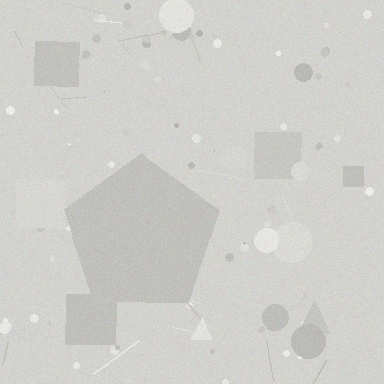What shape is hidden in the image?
A pentagon is hidden in the image.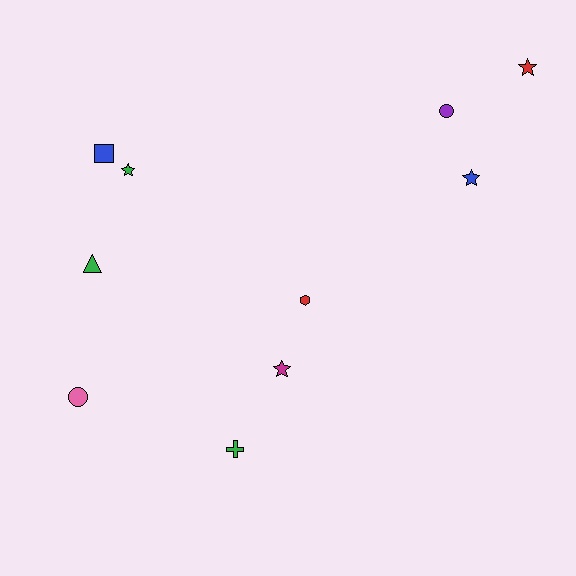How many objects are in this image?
There are 10 objects.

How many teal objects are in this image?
There are no teal objects.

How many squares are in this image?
There is 1 square.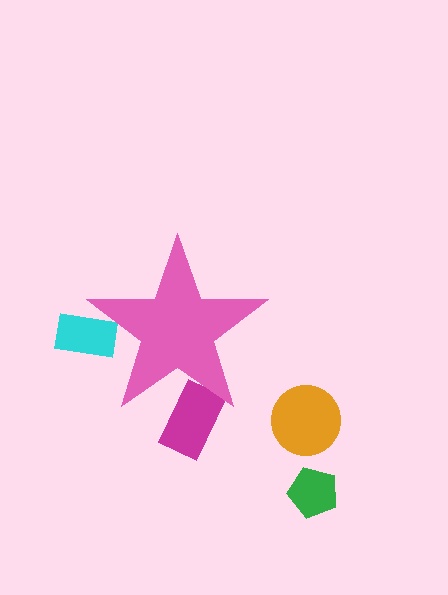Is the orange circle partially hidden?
No, the orange circle is fully visible.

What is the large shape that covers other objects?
A pink star.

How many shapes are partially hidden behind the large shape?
2 shapes are partially hidden.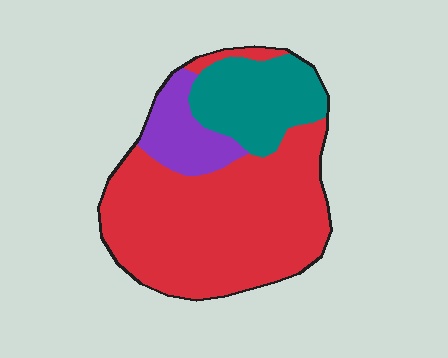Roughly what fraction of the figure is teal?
Teal takes up less than a quarter of the figure.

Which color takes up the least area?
Purple, at roughly 15%.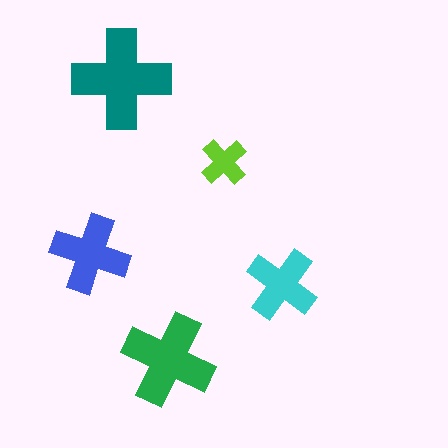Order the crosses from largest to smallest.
the teal one, the green one, the blue one, the cyan one, the lime one.